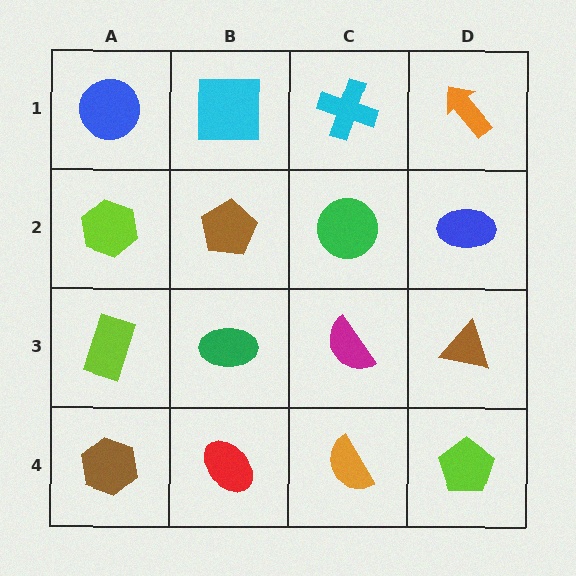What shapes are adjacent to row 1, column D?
A blue ellipse (row 2, column D), a cyan cross (row 1, column C).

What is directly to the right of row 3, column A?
A green ellipse.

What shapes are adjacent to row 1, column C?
A green circle (row 2, column C), a cyan square (row 1, column B), an orange arrow (row 1, column D).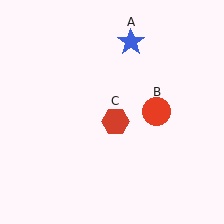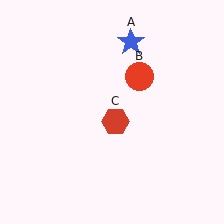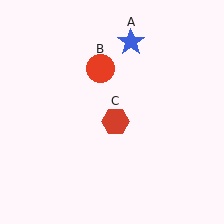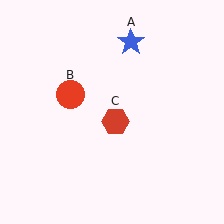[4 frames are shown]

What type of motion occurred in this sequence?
The red circle (object B) rotated counterclockwise around the center of the scene.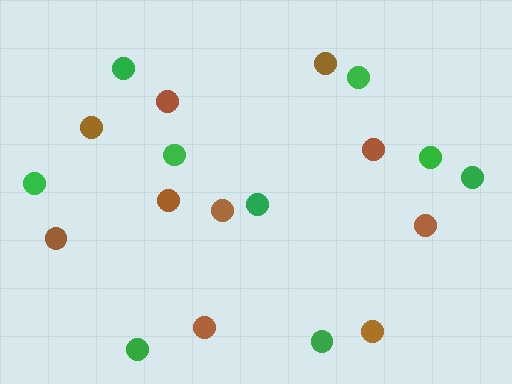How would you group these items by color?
There are 2 groups: one group of brown circles (10) and one group of green circles (9).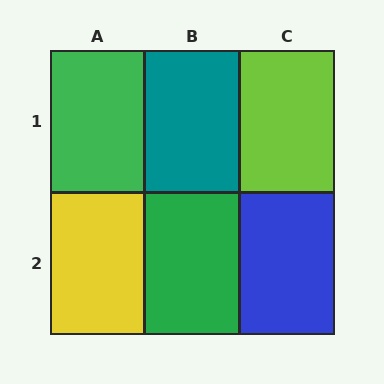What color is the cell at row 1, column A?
Green.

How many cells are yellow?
1 cell is yellow.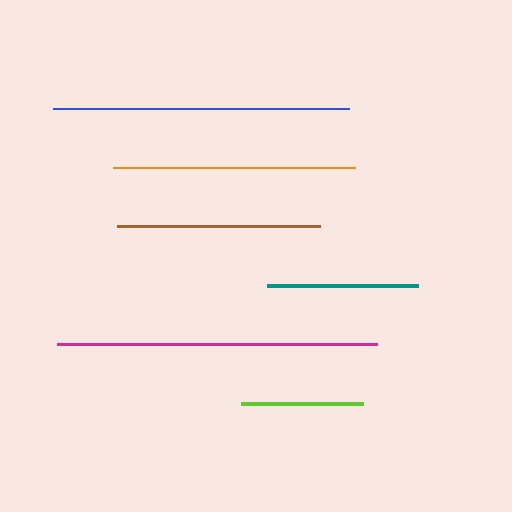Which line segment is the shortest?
The lime line is the shortest at approximately 122 pixels.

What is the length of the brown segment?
The brown segment is approximately 203 pixels long.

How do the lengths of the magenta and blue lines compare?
The magenta and blue lines are approximately the same length.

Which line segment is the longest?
The magenta line is the longest at approximately 320 pixels.